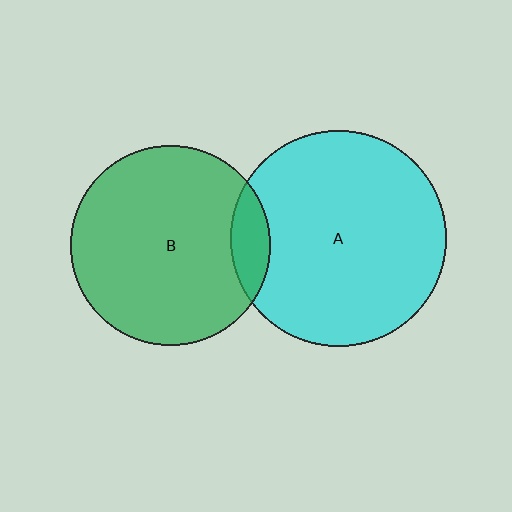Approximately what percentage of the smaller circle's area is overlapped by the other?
Approximately 10%.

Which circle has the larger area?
Circle A (cyan).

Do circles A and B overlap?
Yes.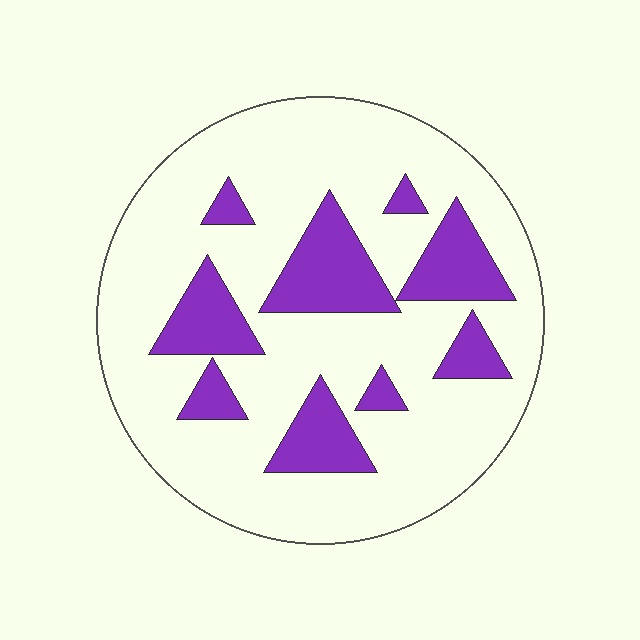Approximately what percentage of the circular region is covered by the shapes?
Approximately 25%.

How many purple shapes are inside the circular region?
9.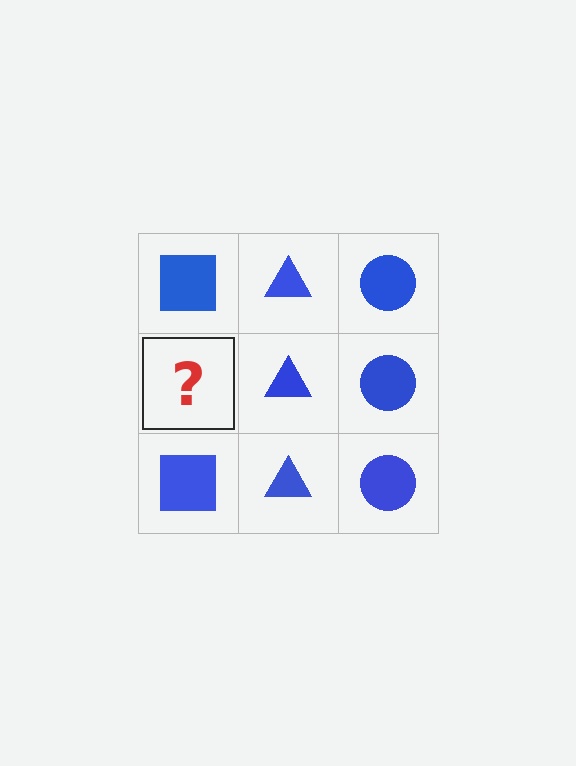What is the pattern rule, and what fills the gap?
The rule is that each column has a consistent shape. The gap should be filled with a blue square.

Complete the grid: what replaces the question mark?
The question mark should be replaced with a blue square.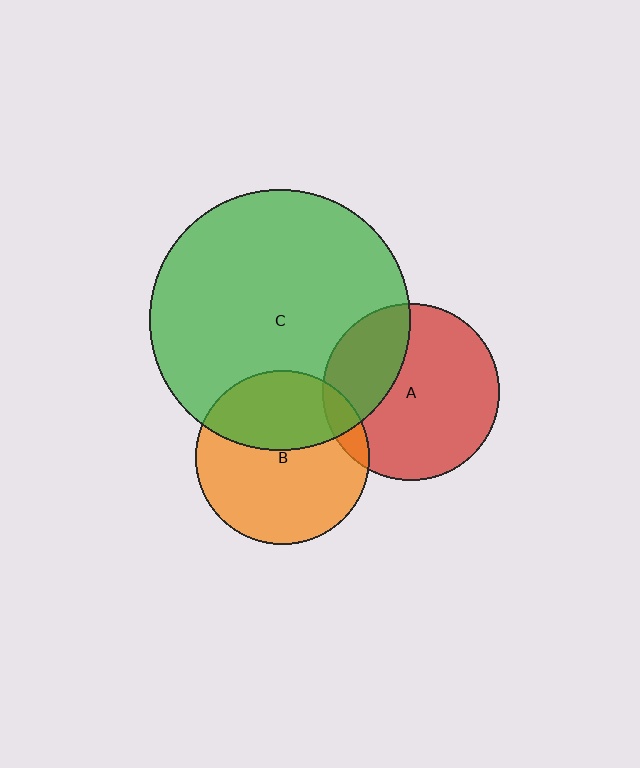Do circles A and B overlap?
Yes.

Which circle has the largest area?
Circle C (green).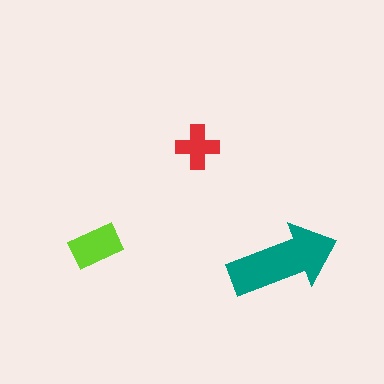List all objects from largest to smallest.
The teal arrow, the lime rectangle, the red cross.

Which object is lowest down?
The teal arrow is bottommost.